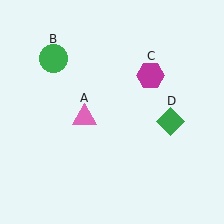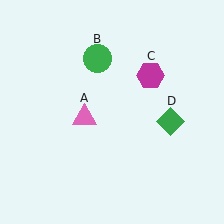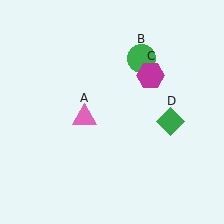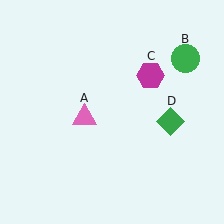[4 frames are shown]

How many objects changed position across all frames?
1 object changed position: green circle (object B).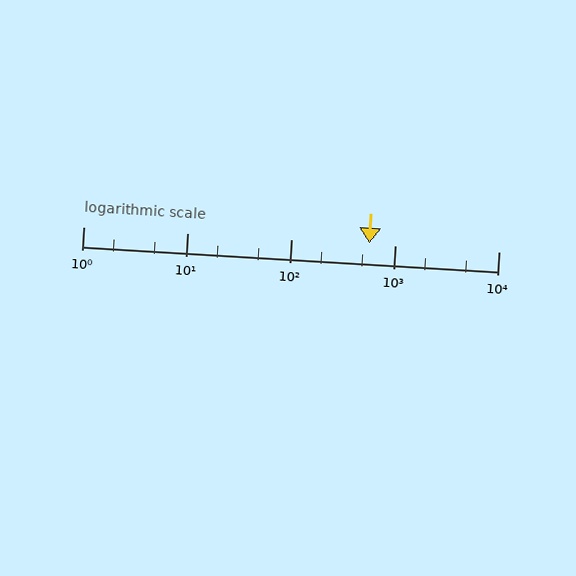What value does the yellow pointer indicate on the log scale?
The pointer indicates approximately 570.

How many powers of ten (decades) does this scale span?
The scale spans 4 decades, from 1 to 10000.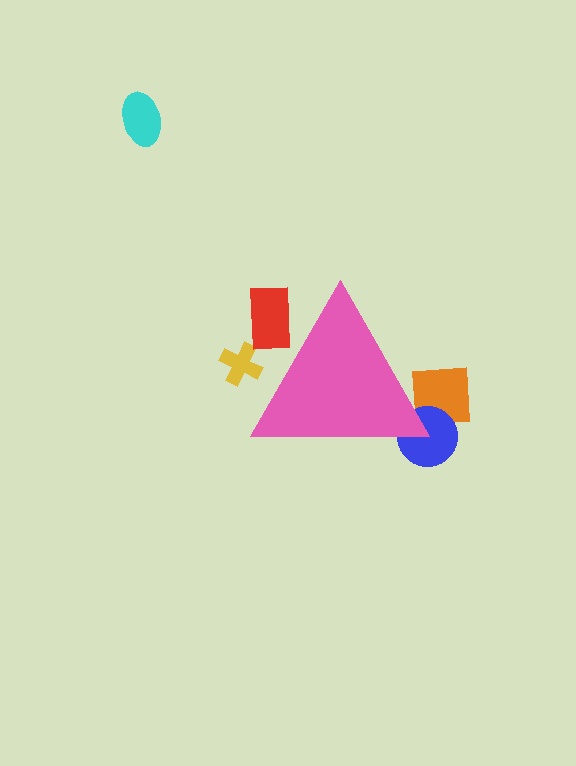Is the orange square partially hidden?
Yes, the orange square is partially hidden behind the pink triangle.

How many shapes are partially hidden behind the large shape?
4 shapes are partially hidden.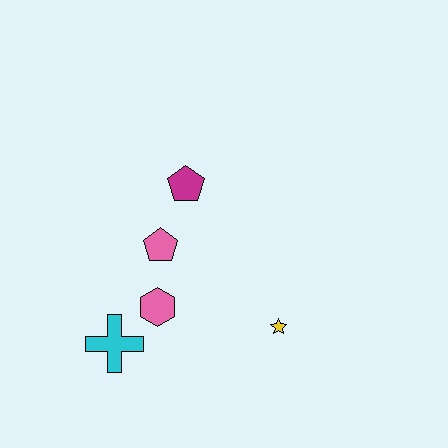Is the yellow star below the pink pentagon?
Yes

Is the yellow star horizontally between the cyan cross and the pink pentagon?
No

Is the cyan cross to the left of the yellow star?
Yes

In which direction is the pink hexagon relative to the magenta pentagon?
The pink hexagon is below the magenta pentagon.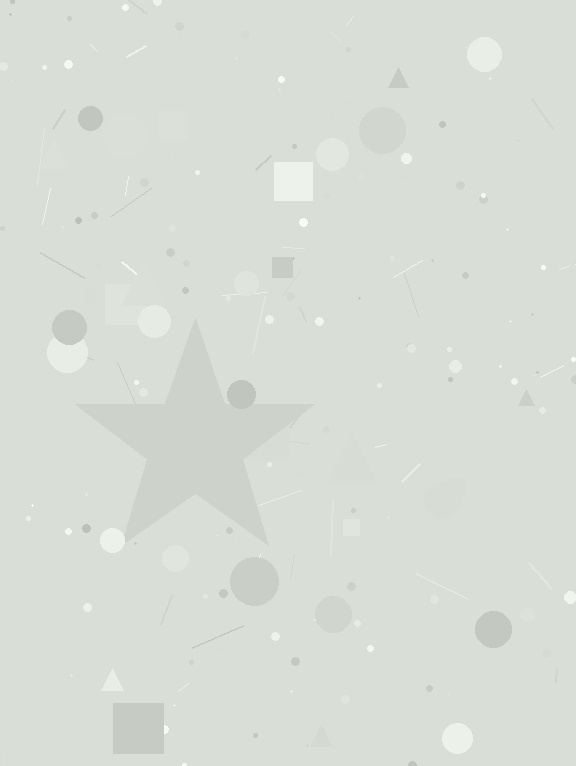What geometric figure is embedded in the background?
A star is embedded in the background.